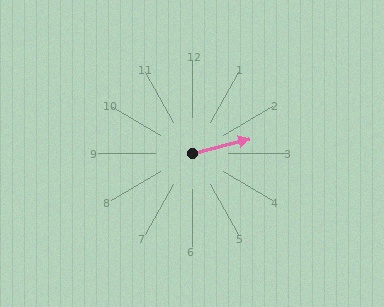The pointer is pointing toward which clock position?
Roughly 3 o'clock.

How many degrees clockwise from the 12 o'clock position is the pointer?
Approximately 76 degrees.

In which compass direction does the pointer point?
East.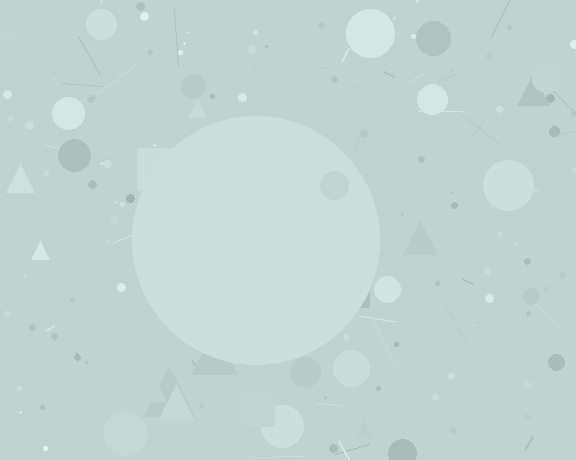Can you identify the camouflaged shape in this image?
The camouflaged shape is a circle.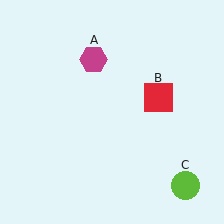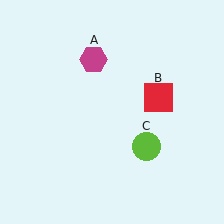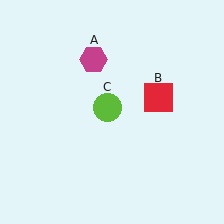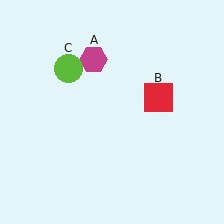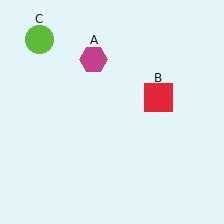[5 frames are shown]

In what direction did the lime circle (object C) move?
The lime circle (object C) moved up and to the left.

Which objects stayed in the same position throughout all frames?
Magenta hexagon (object A) and red square (object B) remained stationary.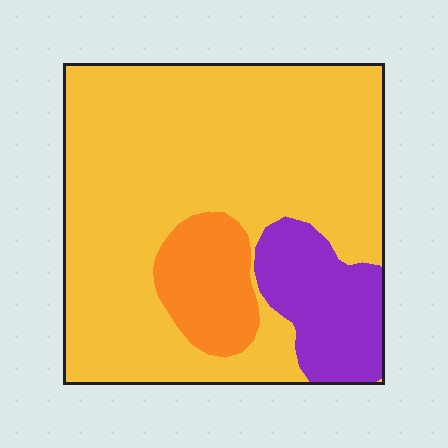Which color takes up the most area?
Yellow, at roughly 75%.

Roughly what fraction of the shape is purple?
Purple covers roughly 15% of the shape.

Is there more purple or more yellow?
Yellow.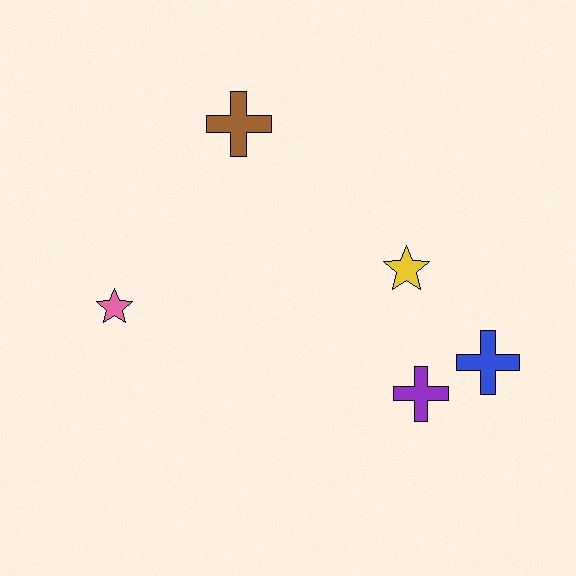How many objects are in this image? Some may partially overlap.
There are 5 objects.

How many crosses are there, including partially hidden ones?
There are 3 crosses.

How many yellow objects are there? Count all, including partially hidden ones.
There is 1 yellow object.